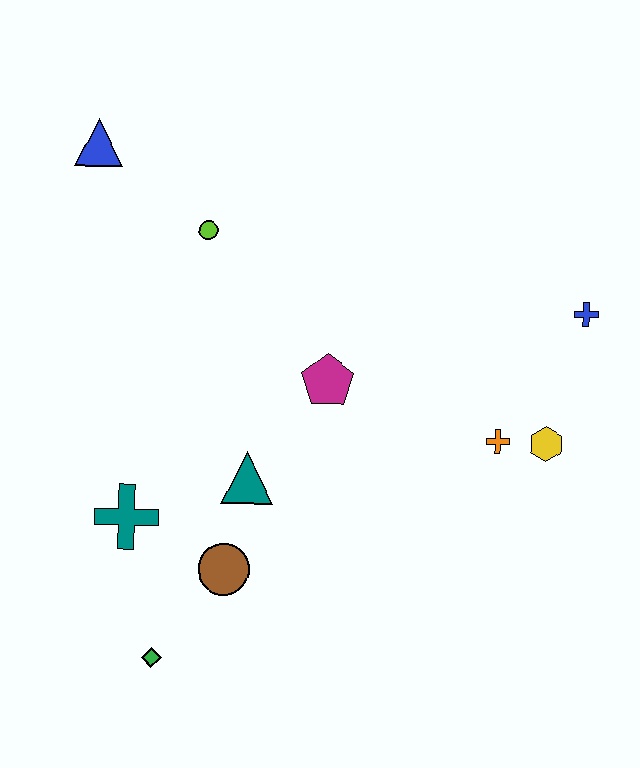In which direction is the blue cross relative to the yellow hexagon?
The blue cross is above the yellow hexagon.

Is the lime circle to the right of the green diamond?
Yes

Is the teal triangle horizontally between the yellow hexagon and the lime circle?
Yes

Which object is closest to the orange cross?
The yellow hexagon is closest to the orange cross.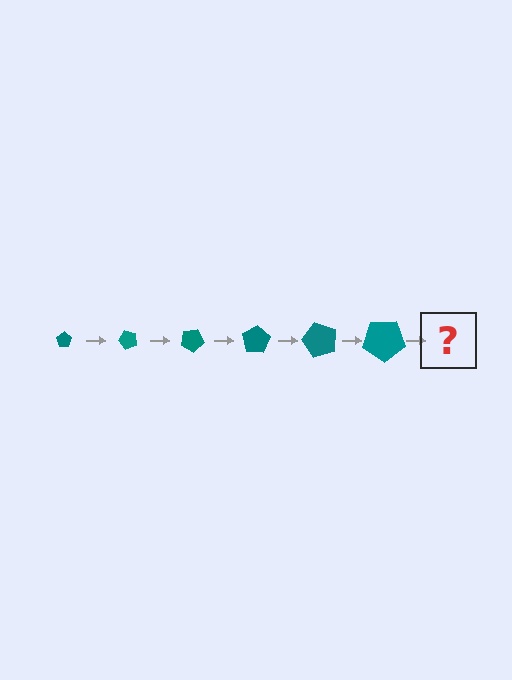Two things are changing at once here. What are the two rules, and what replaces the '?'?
The two rules are that the pentagon grows larger each step and it rotates 50 degrees each step. The '?' should be a pentagon, larger than the previous one and rotated 300 degrees from the start.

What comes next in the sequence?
The next element should be a pentagon, larger than the previous one and rotated 300 degrees from the start.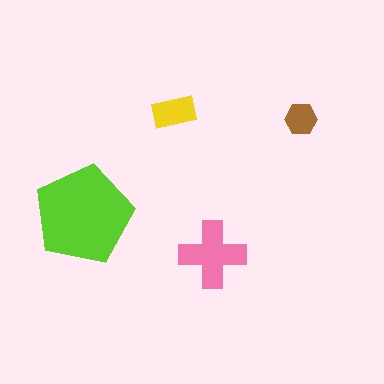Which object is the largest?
The lime pentagon.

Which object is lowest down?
The pink cross is bottommost.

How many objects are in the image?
There are 4 objects in the image.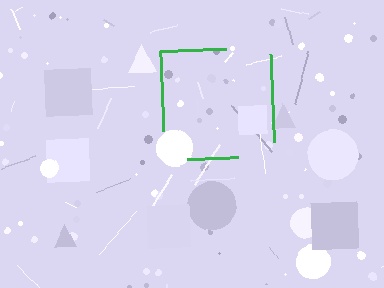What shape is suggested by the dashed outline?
The dashed outline suggests a square.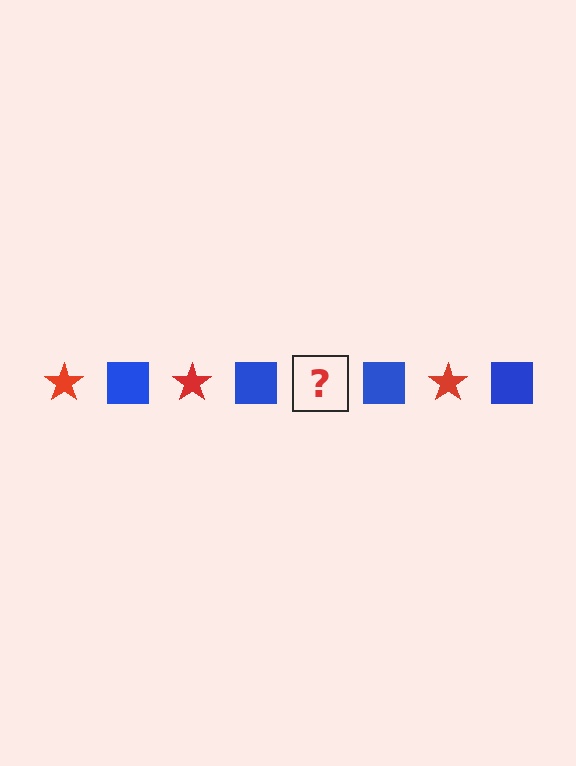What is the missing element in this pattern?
The missing element is a red star.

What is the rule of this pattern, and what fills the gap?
The rule is that the pattern alternates between red star and blue square. The gap should be filled with a red star.